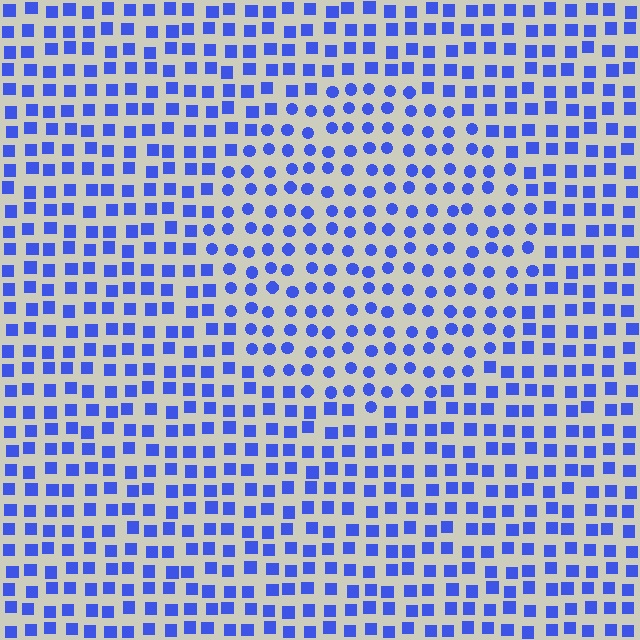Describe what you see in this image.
The image is filled with small blue elements arranged in a uniform grid. A circle-shaped region contains circles, while the surrounding area contains squares. The boundary is defined purely by the change in element shape.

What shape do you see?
I see a circle.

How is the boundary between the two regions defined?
The boundary is defined by a change in element shape: circles inside vs. squares outside. All elements share the same color and spacing.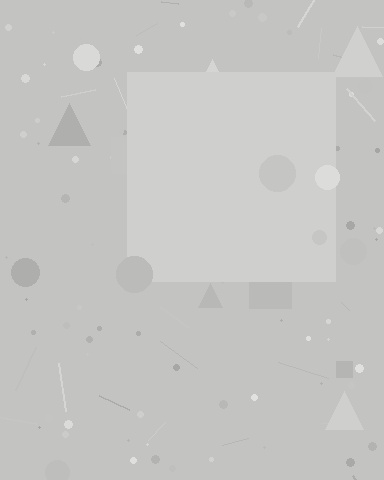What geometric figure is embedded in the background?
A square is embedded in the background.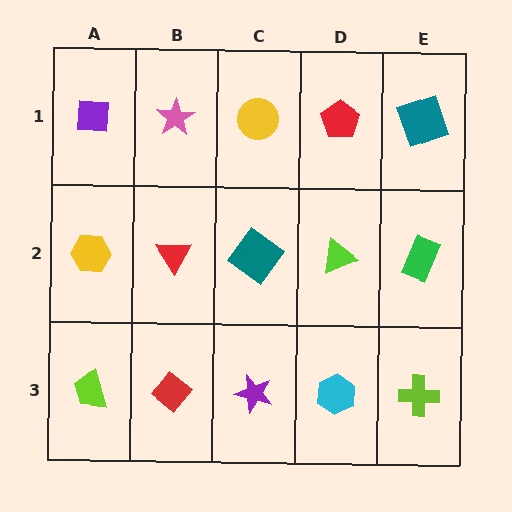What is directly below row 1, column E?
A green rectangle.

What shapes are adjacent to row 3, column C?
A teal diamond (row 2, column C), a red diamond (row 3, column B), a cyan hexagon (row 3, column D).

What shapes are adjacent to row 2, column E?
A teal square (row 1, column E), a lime cross (row 3, column E), a lime triangle (row 2, column D).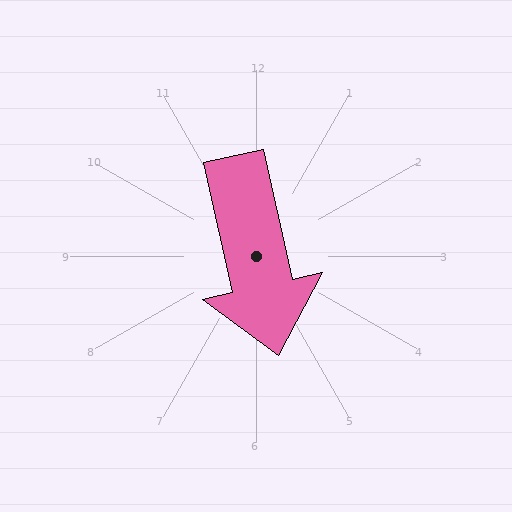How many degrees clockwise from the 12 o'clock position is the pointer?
Approximately 167 degrees.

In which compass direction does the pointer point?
South.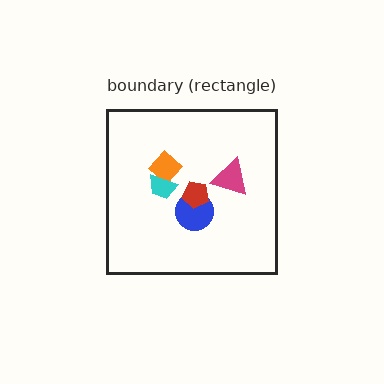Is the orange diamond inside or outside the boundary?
Inside.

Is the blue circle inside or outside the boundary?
Inside.